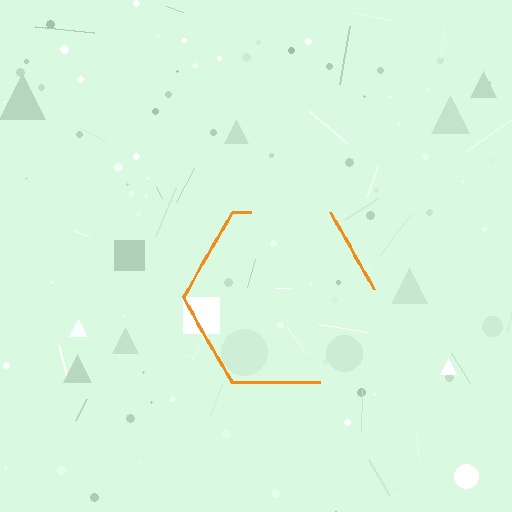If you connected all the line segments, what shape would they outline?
They would outline a hexagon.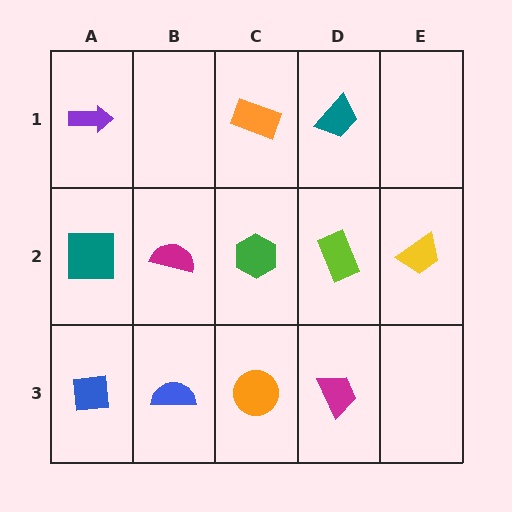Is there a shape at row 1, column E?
No, that cell is empty.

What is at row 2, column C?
A green hexagon.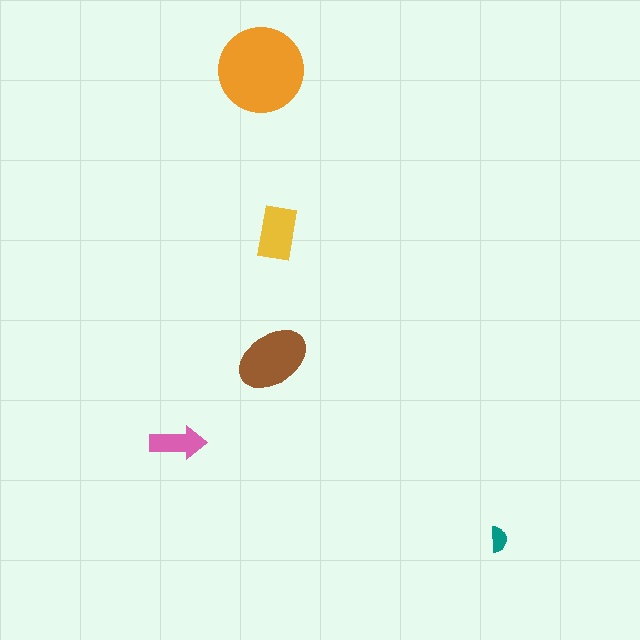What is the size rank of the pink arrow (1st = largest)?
4th.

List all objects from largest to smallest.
The orange circle, the brown ellipse, the yellow rectangle, the pink arrow, the teal semicircle.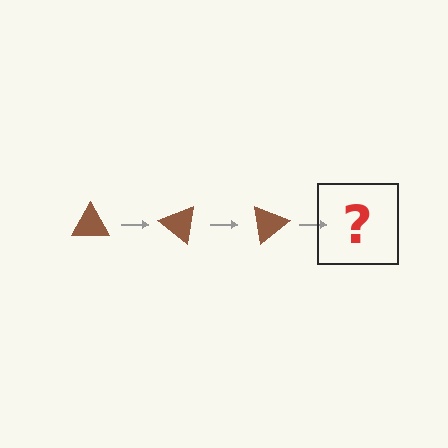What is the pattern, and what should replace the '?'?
The pattern is that the triangle rotates 40 degrees each step. The '?' should be a brown triangle rotated 120 degrees.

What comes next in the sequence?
The next element should be a brown triangle rotated 120 degrees.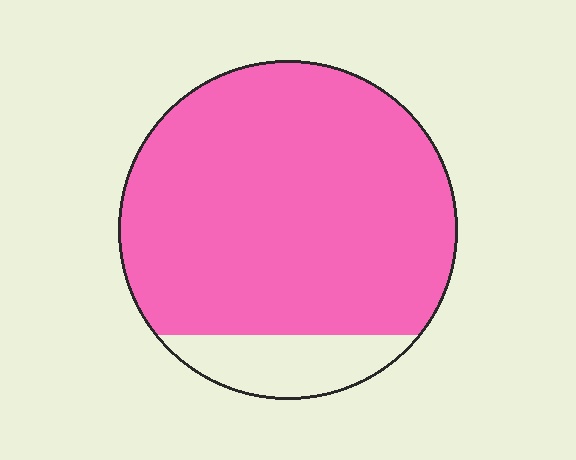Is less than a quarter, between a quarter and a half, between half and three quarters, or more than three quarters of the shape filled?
More than three quarters.